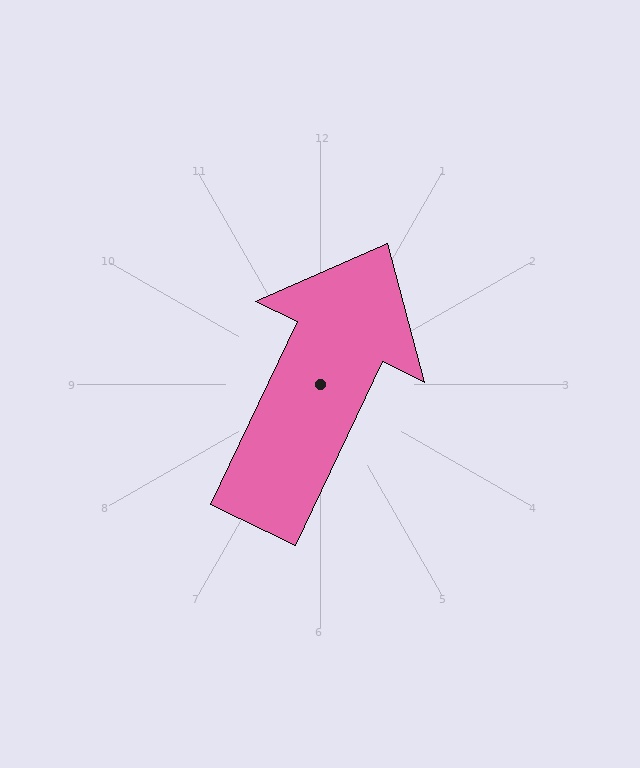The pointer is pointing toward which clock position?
Roughly 1 o'clock.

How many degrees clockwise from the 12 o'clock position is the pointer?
Approximately 25 degrees.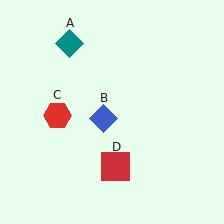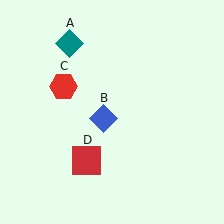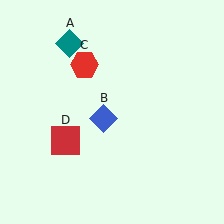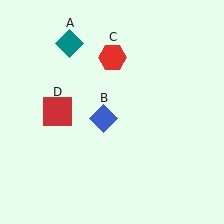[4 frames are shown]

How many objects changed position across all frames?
2 objects changed position: red hexagon (object C), red square (object D).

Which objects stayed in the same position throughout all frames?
Teal diamond (object A) and blue diamond (object B) remained stationary.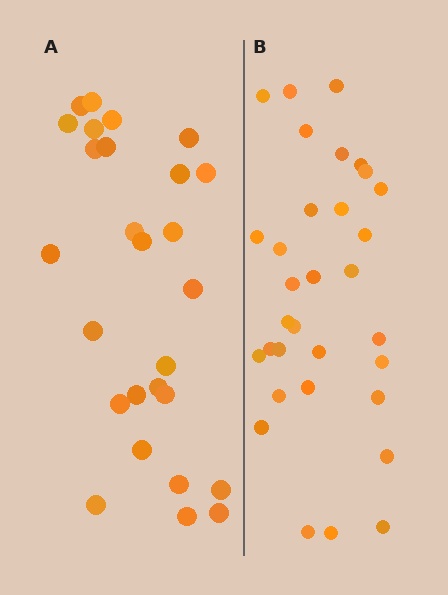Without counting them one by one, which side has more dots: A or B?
Region B (the right region) has more dots.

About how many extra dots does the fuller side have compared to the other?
Region B has about 5 more dots than region A.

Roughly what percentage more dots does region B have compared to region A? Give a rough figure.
About 20% more.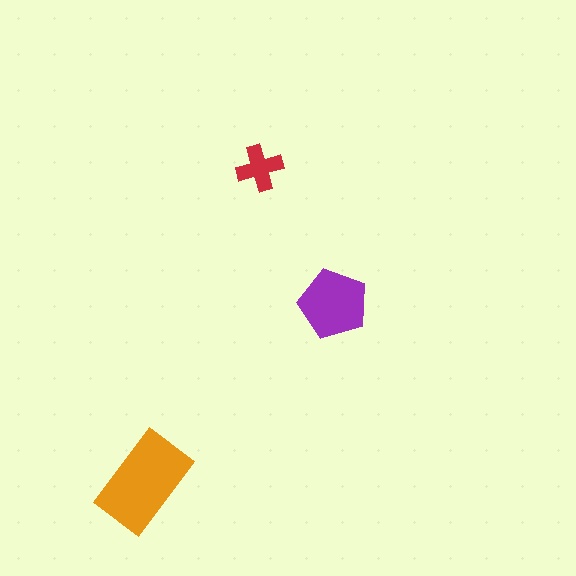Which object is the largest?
The orange rectangle.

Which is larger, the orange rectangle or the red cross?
The orange rectangle.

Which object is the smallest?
The red cross.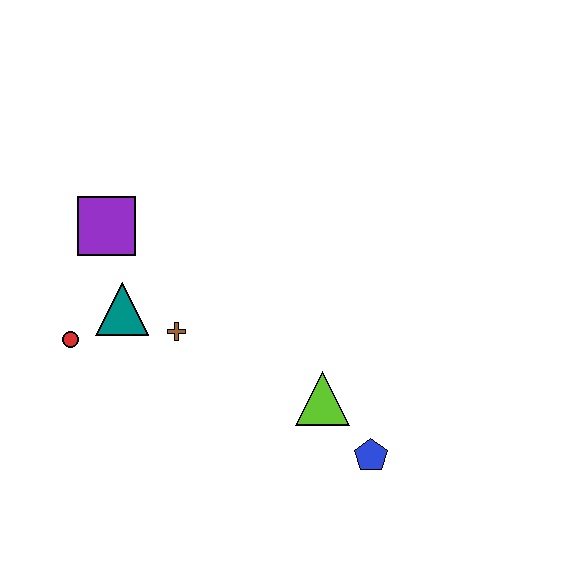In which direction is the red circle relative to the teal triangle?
The red circle is to the left of the teal triangle.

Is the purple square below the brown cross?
No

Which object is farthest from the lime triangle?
The purple square is farthest from the lime triangle.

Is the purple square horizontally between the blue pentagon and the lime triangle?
No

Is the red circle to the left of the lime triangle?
Yes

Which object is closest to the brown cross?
The teal triangle is closest to the brown cross.